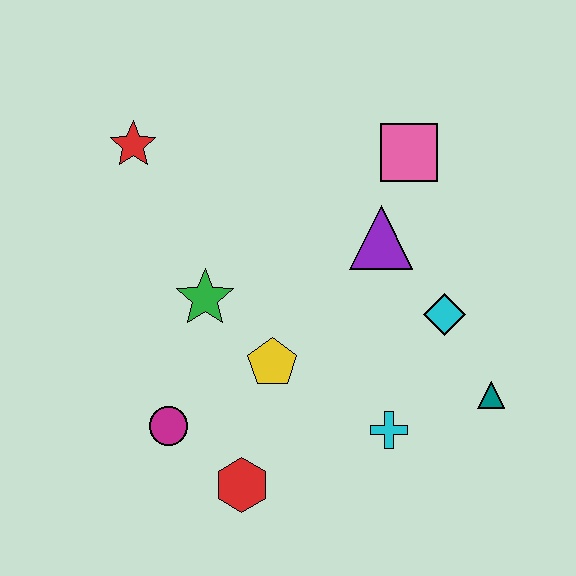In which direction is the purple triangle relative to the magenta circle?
The purple triangle is to the right of the magenta circle.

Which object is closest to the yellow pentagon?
The green star is closest to the yellow pentagon.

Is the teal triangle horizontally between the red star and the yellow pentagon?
No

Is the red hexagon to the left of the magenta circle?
No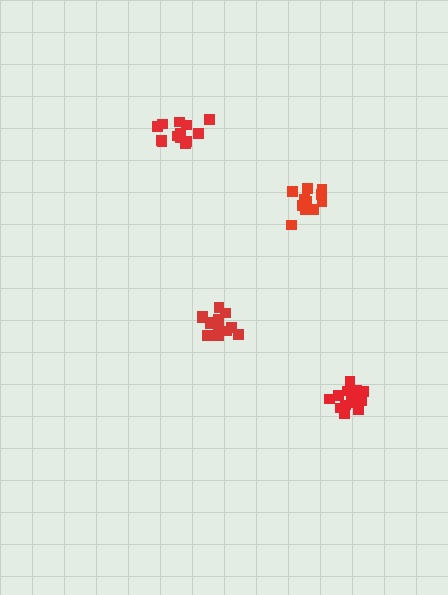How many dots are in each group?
Group 1: 15 dots, Group 2: 15 dots, Group 3: 14 dots, Group 4: 13 dots (57 total).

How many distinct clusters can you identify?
There are 4 distinct clusters.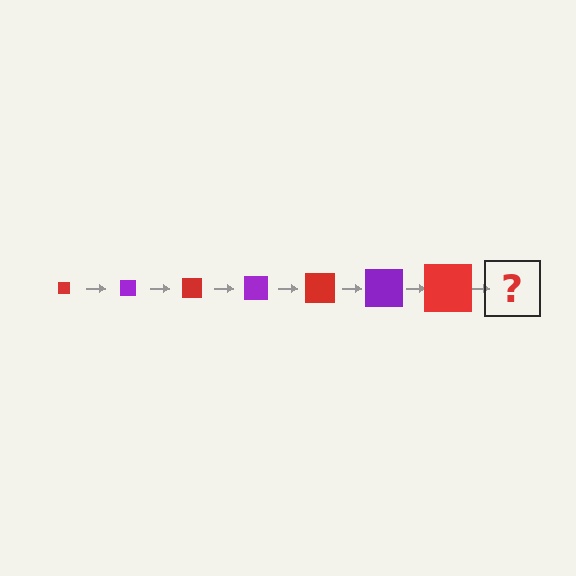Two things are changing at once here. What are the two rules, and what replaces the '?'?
The two rules are that the square grows larger each step and the color cycles through red and purple. The '?' should be a purple square, larger than the previous one.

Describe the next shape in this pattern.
It should be a purple square, larger than the previous one.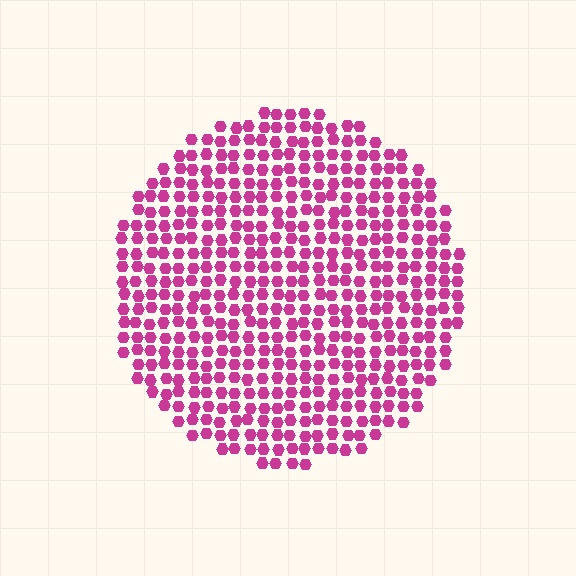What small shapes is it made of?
It is made of small hexagons.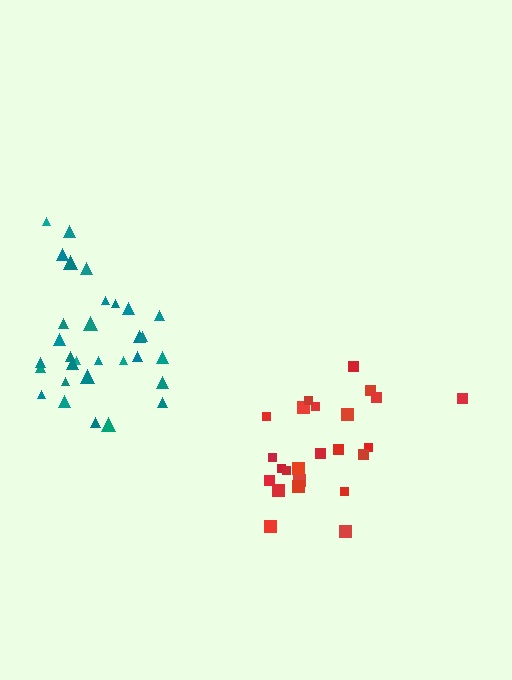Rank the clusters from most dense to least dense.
teal, red.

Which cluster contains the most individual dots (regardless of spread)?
Teal (31).